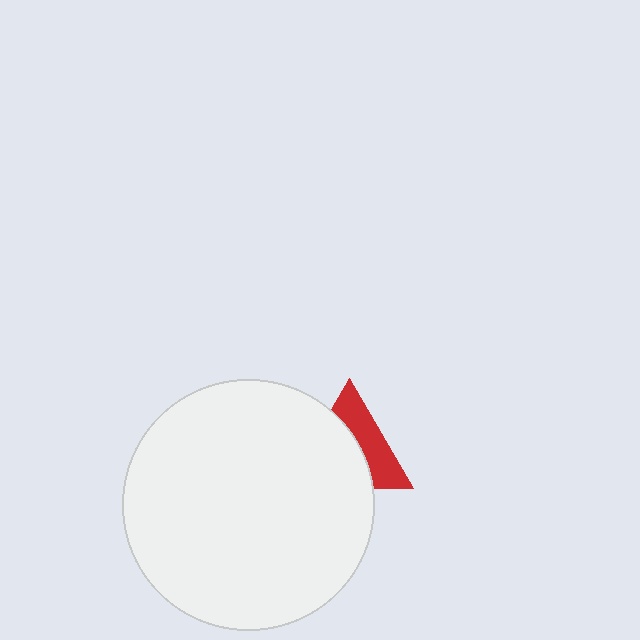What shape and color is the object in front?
The object in front is a white circle.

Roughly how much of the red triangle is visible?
A small part of it is visible (roughly 44%).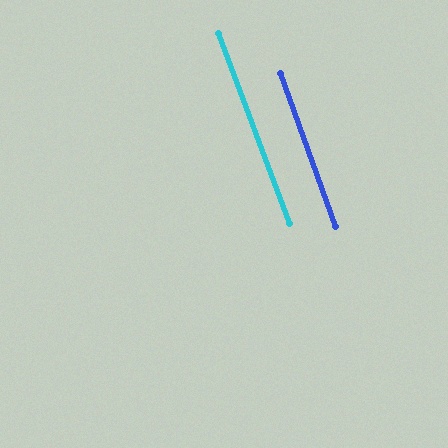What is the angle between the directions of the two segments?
Approximately 1 degree.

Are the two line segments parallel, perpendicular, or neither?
Parallel — their directions differ by only 0.7°.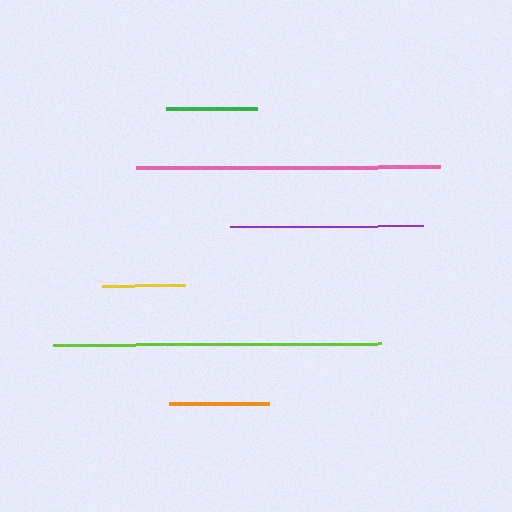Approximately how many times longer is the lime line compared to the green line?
The lime line is approximately 3.6 times the length of the green line.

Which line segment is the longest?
The lime line is the longest at approximately 328 pixels.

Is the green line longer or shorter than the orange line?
The orange line is longer than the green line.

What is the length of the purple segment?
The purple segment is approximately 193 pixels long.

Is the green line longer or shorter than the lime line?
The lime line is longer than the green line.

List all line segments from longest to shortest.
From longest to shortest: lime, pink, purple, orange, green, yellow.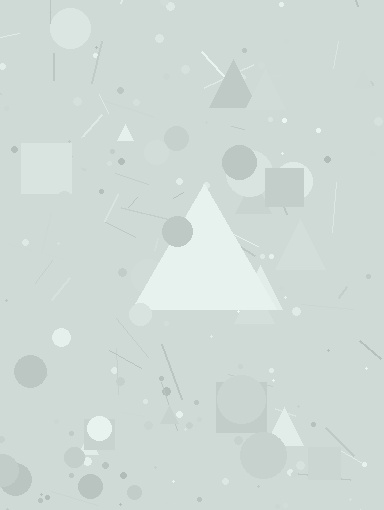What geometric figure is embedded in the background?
A triangle is embedded in the background.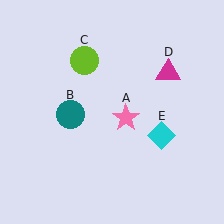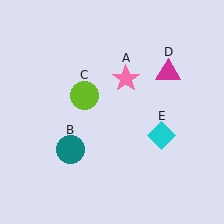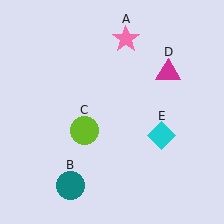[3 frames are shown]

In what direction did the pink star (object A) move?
The pink star (object A) moved up.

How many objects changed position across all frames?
3 objects changed position: pink star (object A), teal circle (object B), lime circle (object C).